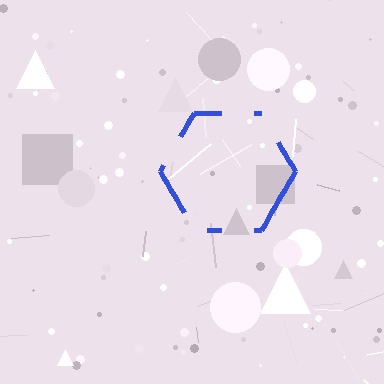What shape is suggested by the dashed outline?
The dashed outline suggests a hexagon.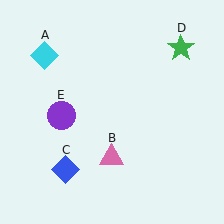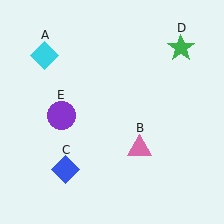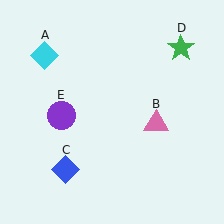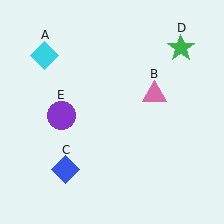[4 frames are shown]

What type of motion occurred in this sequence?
The pink triangle (object B) rotated counterclockwise around the center of the scene.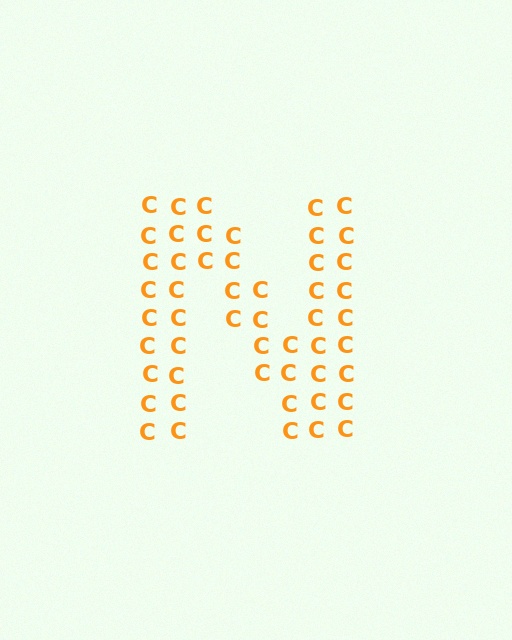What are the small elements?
The small elements are letter C's.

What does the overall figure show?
The overall figure shows the letter N.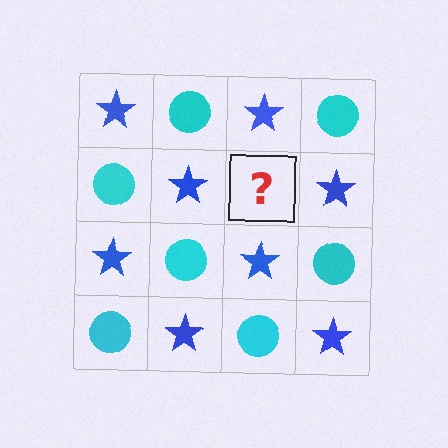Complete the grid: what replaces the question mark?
The question mark should be replaced with a cyan circle.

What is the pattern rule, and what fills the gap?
The rule is that it alternates blue star and cyan circle in a checkerboard pattern. The gap should be filled with a cyan circle.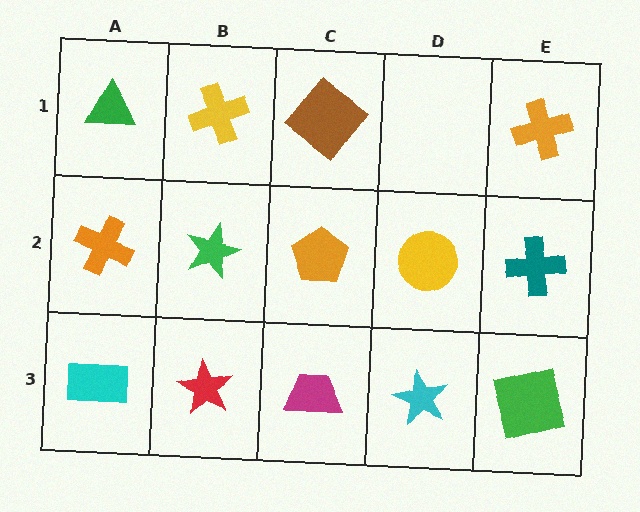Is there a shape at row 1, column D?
No, that cell is empty.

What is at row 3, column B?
A red star.